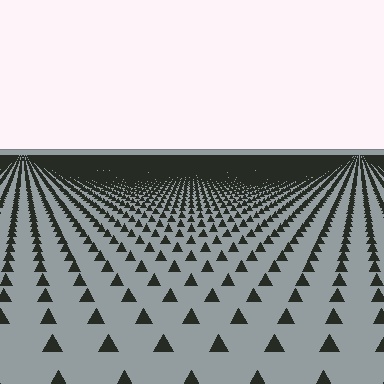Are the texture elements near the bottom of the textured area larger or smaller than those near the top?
Larger. Near the bottom, elements are closer to the viewer and appear at a bigger on-screen size.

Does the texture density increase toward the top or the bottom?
Density increases toward the top.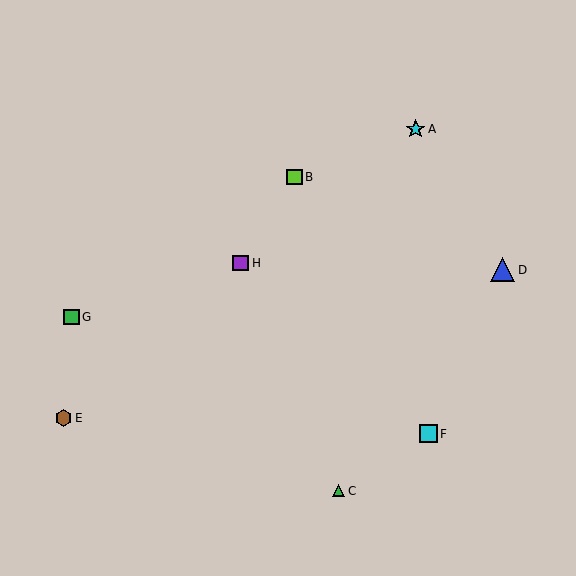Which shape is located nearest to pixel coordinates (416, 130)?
The cyan star (labeled A) at (416, 129) is nearest to that location.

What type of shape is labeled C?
Shape C is a green triangle.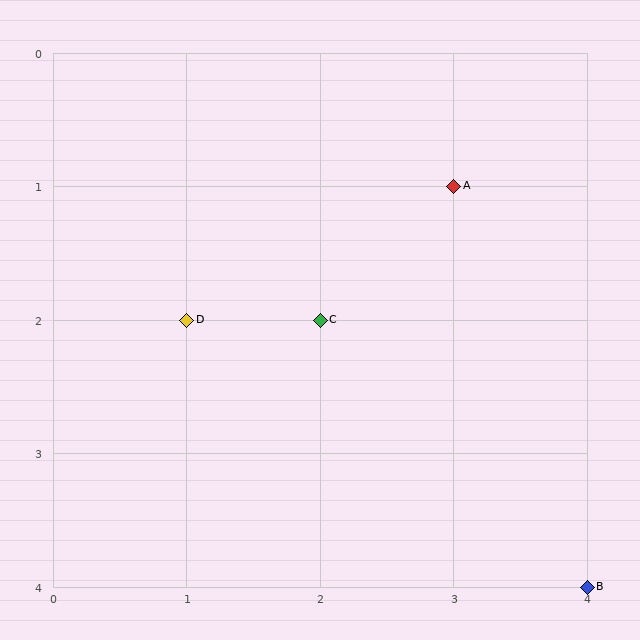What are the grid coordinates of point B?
Point B is at grid coordinates (4, 4).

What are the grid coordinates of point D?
Point D is at grid coordinates (1, 2).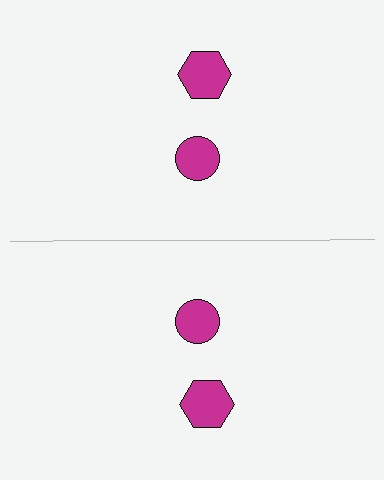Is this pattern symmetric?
Yes, this pattern has bilateral (reflection) symmetry.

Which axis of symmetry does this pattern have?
The pattern has a horizontal axis of symmetry running through the center of the image.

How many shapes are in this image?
There are 4 shapes in this image.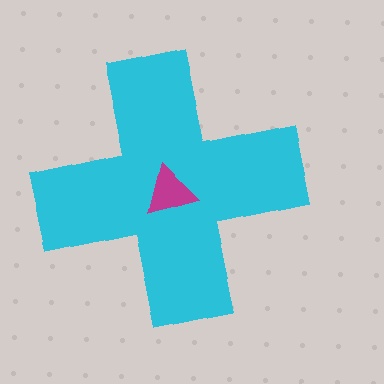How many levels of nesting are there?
2.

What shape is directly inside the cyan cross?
The magenta triangle.